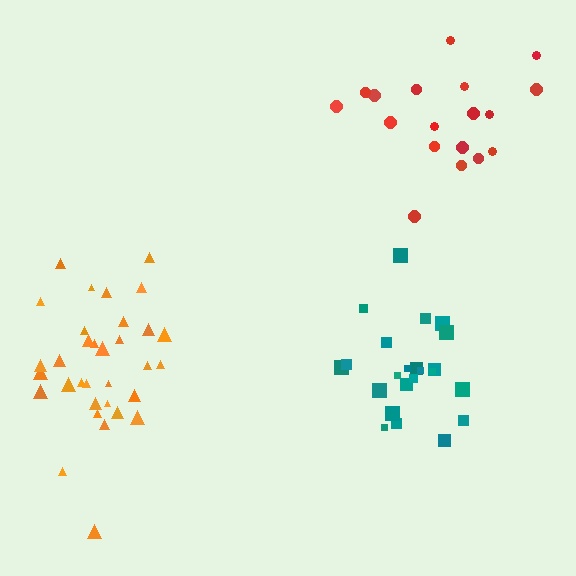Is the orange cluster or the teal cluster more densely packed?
Teal.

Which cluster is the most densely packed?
Teal.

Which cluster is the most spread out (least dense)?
Red.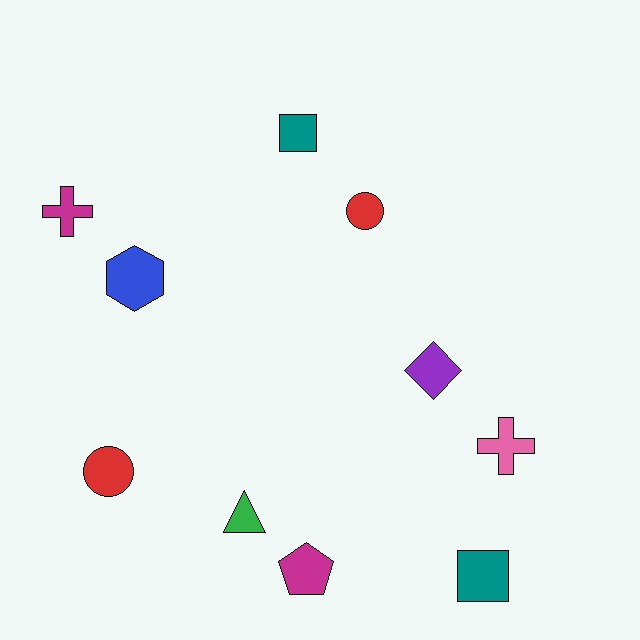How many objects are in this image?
There are 10 objects.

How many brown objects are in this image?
There are no brown objects.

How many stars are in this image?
There are no stars.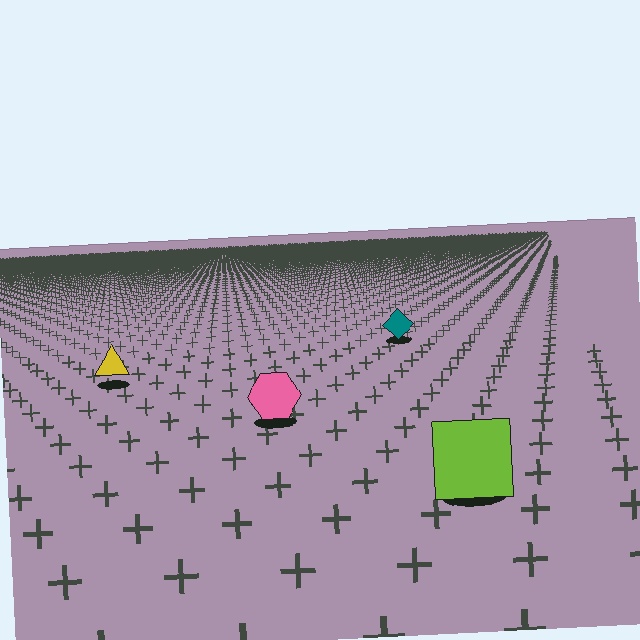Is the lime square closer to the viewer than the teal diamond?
Yes. The lime square is closer — you can tell from the texture gradient: the ground texture is coarser near it.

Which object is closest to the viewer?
The lime square is closest. The texture marks near it are larger and more spread out.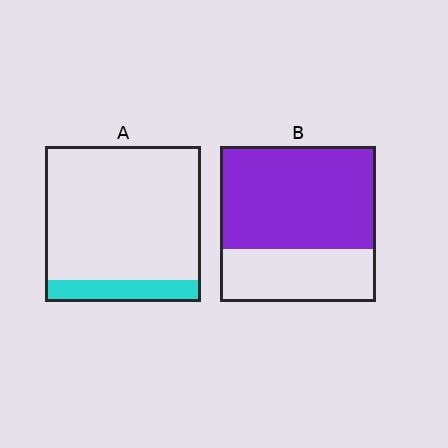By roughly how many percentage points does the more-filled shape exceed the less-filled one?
By roughly 50 percentage points (B over A).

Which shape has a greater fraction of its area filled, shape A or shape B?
Shape B.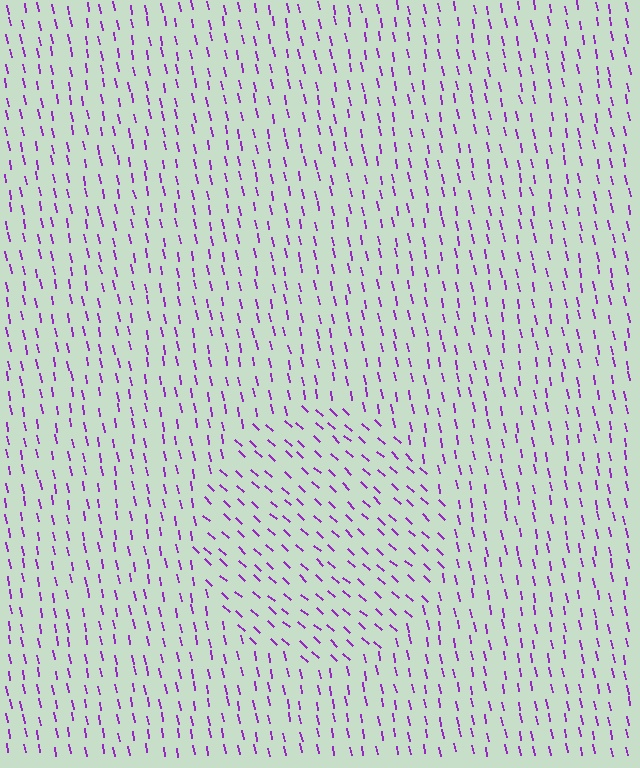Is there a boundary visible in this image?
Yes, there is a texture boundary formed by a change in line orientation.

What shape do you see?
I see a circle.